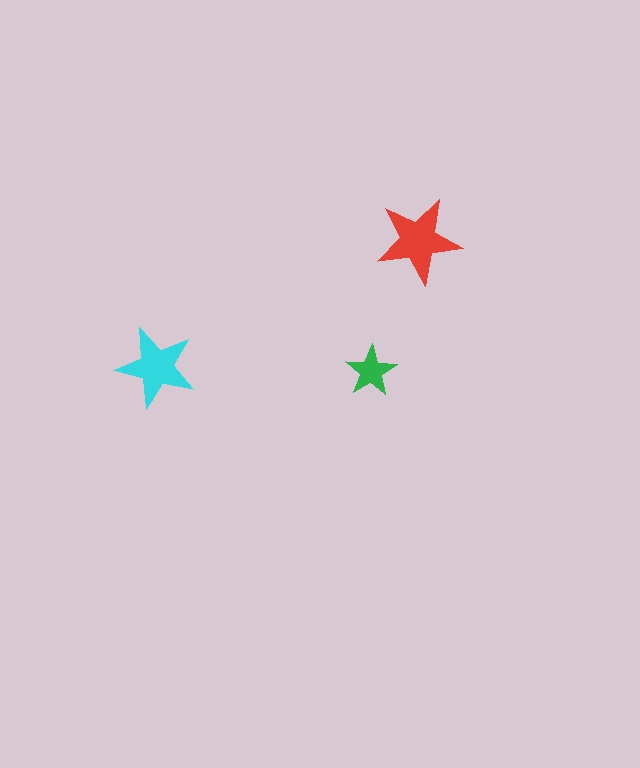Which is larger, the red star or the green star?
The red one.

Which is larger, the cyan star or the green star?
The cyan one.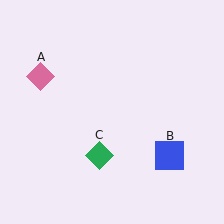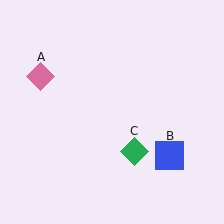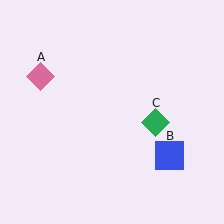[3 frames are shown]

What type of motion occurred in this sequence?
The green diamond (object C) rotated counterclockwise around the center of the scene.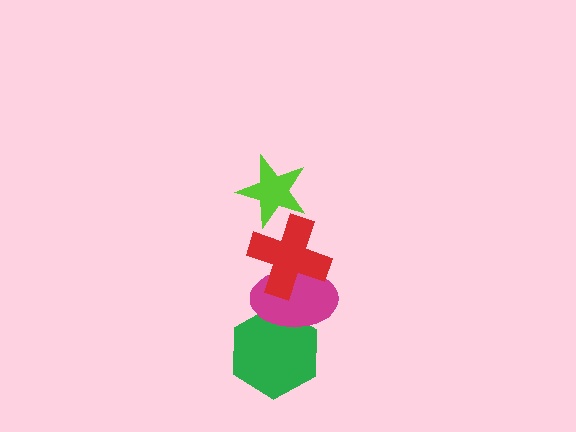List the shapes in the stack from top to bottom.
From top to bottom: the lime star, the red cross, the magenta ellipse, the green hexagon.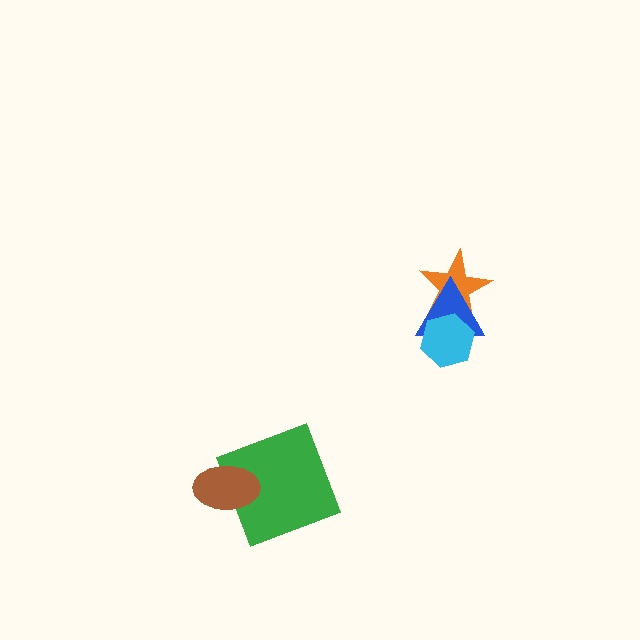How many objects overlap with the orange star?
2 objects overlap with the orange star.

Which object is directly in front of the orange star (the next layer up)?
The blue triangle is directly in front of the orange star.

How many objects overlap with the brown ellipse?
1 object overlaps with the brown ellipse.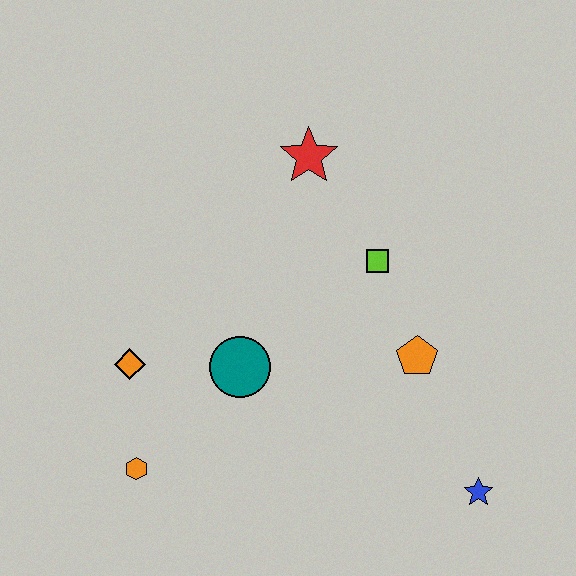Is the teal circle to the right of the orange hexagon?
Yes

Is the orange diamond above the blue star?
Yes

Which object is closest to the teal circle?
The orange diamond is closest to the teal circle.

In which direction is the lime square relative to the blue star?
The lime square is above the blue star.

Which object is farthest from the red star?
The blue star is farthest from the red star.